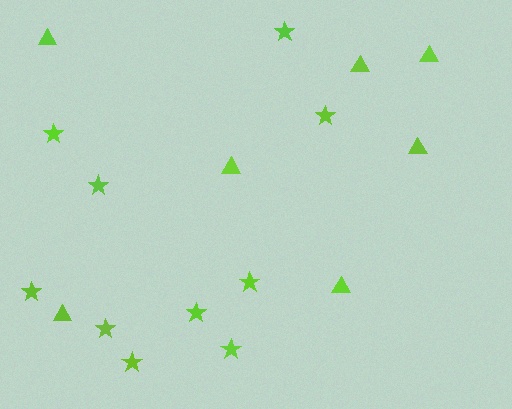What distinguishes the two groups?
There are 2 groups: one group of stars (10) and one group of triangles (7).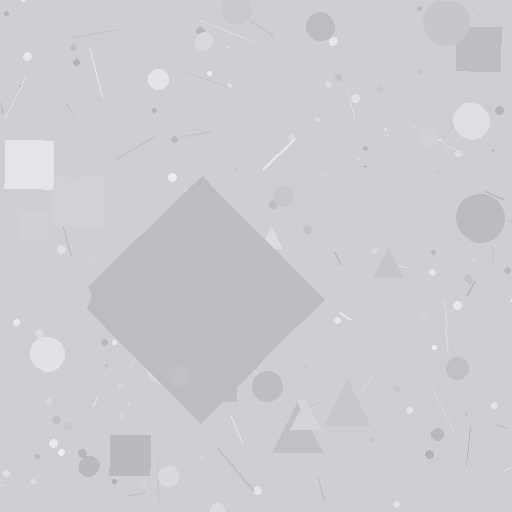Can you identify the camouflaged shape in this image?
The camouflaged shape is a diamond.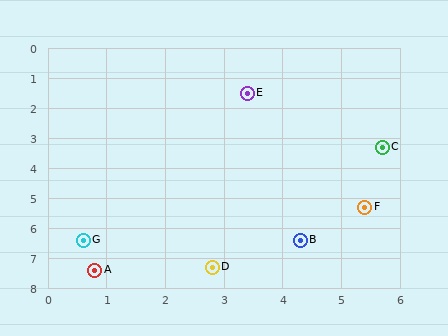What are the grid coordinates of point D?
Point D is at approximately (2.8, 7.3).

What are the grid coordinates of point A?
Point A is at approximately (0.8, 7.4).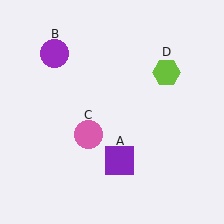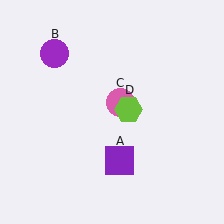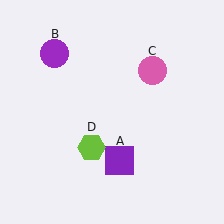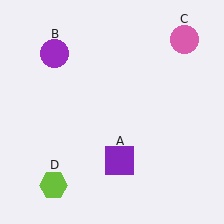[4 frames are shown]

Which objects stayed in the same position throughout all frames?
Purple square (object A) and purple circle (object B) remained stationary.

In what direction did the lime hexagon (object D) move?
The lime hexagon (object D) moved down and to the left.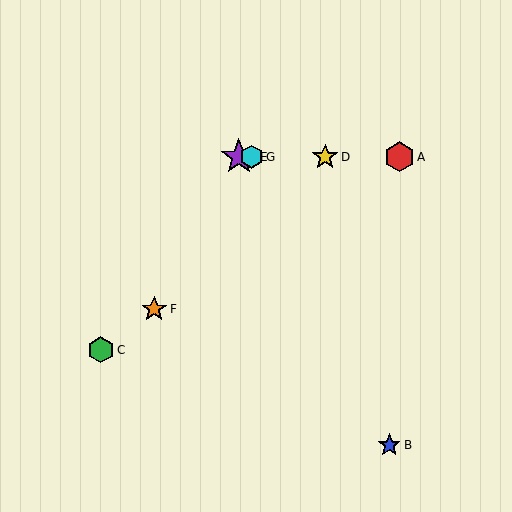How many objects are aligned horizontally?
4 objects (A, D, E, G) are aligned horizontally.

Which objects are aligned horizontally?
Objects A, D, E, G are aligned horizontally.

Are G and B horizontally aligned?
No, G is at y≈157 and B is at y≈445.